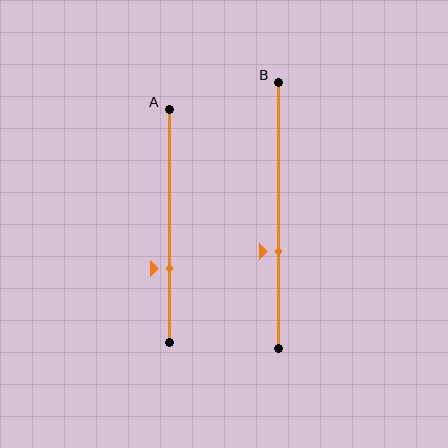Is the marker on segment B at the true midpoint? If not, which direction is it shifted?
No, the marker on segment B is shifted downward by about 14% of the segment length.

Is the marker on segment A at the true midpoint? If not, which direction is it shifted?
No, the marker on segment A is shifted downward by about 18% of the segment length.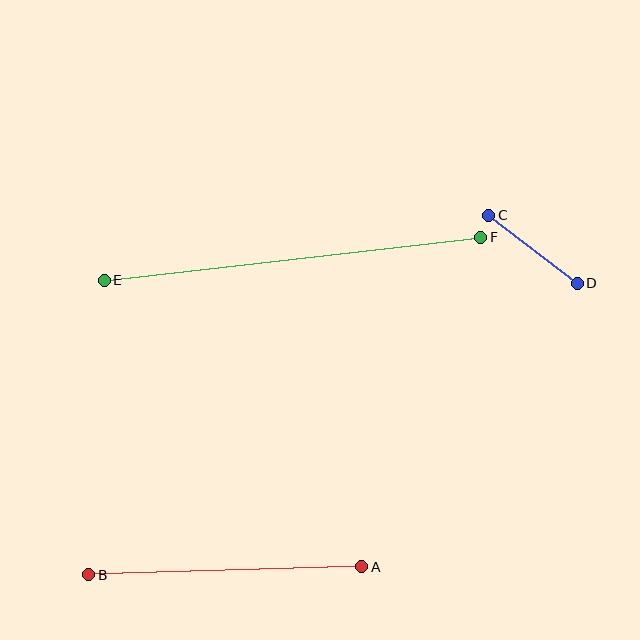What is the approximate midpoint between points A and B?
The midpoint is at approximately (225, 571) pixels.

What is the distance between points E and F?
The distance is approximately 379 pixels.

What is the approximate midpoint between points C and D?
The midpoint is at approximately (533, 249) pixels.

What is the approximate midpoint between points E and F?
The midpoint is at approximately (292, 259) pixels.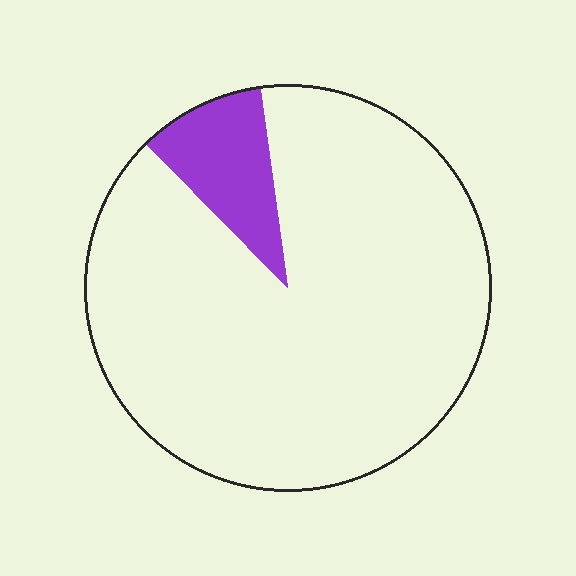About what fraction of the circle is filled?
About one tenth (1/10).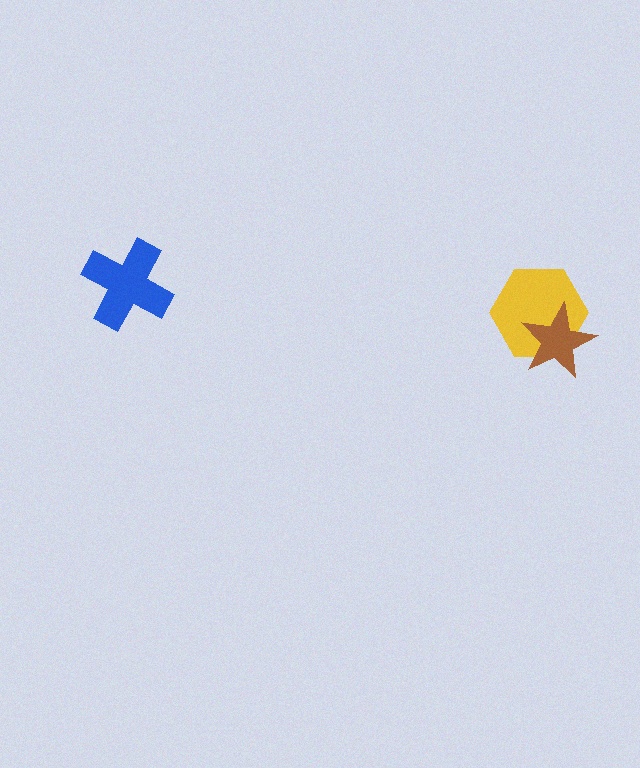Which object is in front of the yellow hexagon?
The brown star is in front of the yellow hexagon.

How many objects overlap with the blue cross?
0 objects overlap with the blue cross.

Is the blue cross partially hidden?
No, no other shape covers it.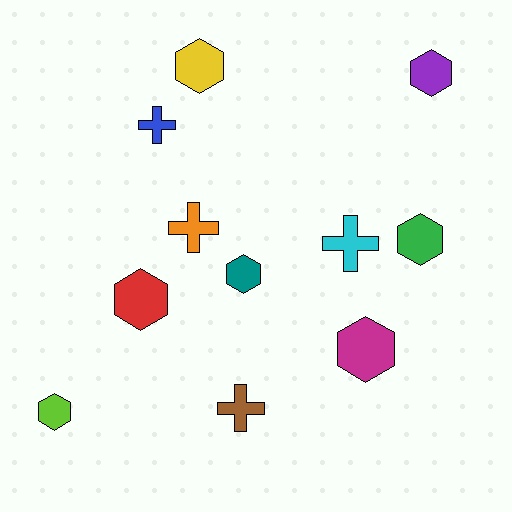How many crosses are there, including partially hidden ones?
There are 4 crosses.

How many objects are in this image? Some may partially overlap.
There are 11 objects.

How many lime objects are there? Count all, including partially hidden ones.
There is 1 lime object.